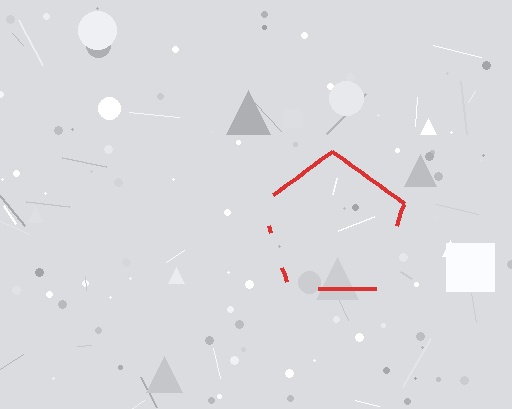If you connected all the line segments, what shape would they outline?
They would outline a pentagon.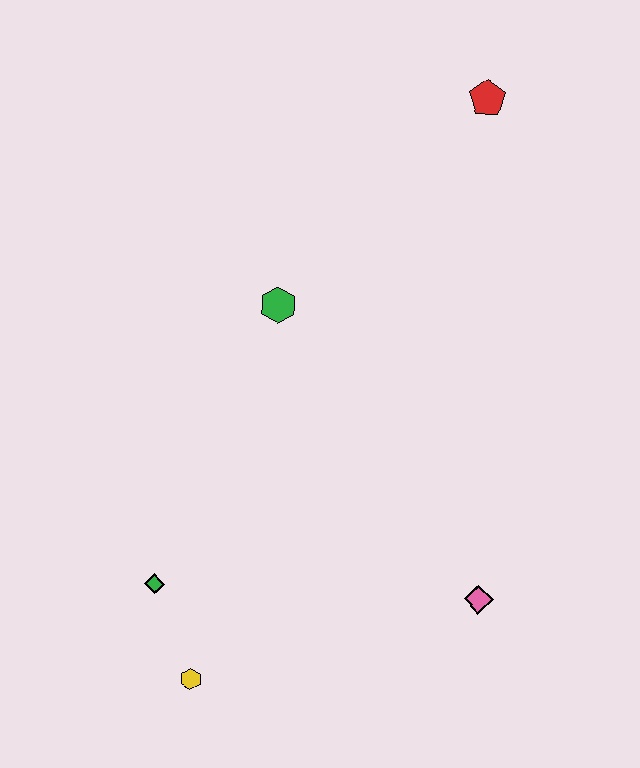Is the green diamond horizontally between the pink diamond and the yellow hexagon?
No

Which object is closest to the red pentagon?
The green hexagon is closest to the red pentagon.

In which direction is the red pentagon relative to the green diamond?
The red pentagon is above the green diamond.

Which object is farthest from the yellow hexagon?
The red pentagon is farthest from the yellow hexagon.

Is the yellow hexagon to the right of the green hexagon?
No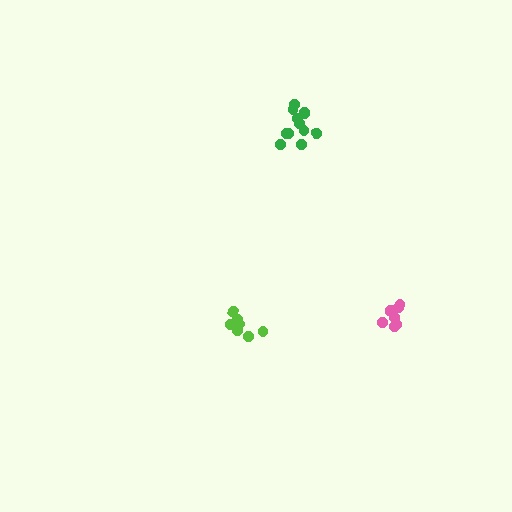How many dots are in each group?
Group 1: 7 dots, Group 2: 12 dots, Group 3: 7 dots (26 total).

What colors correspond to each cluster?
The clusters are colored: pink, green, lime.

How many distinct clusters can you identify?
There are 3 distinct clusters.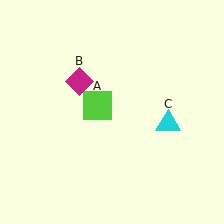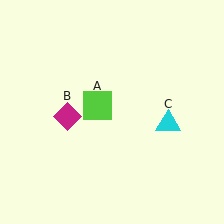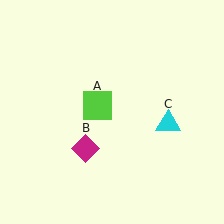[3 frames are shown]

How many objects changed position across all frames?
1 object changed position: magenta diamond (object B).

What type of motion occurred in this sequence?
The magenta diamond (object B) rotated counterclockwise around the center of the scene.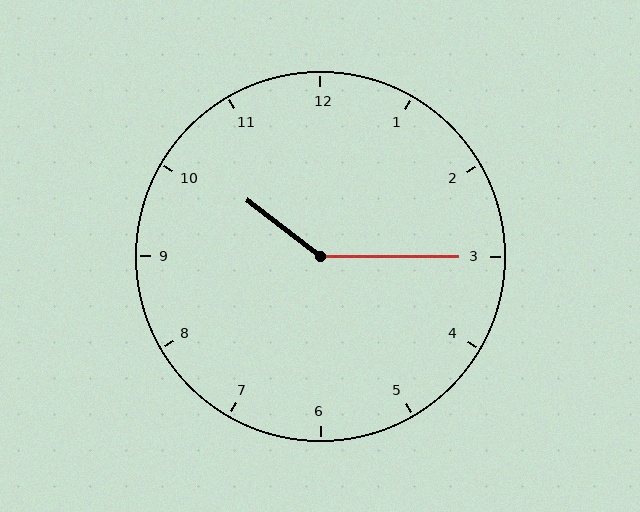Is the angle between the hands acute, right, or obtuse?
It is obtuse.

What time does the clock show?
10:15.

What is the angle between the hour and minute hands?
Approximately 142 degrees.